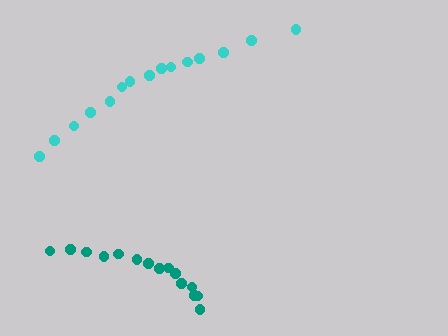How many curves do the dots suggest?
There are 2 distinct paths.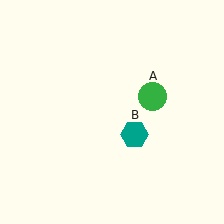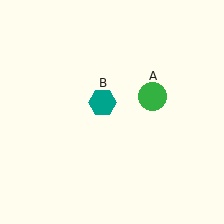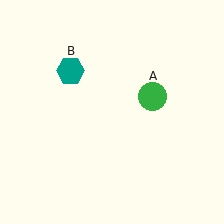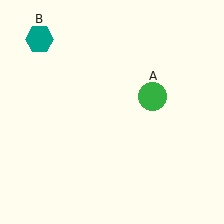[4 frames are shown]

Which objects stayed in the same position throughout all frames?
Green circle (object A) remained stationary.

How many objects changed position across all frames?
1 object changed position: teal hexagon (object B).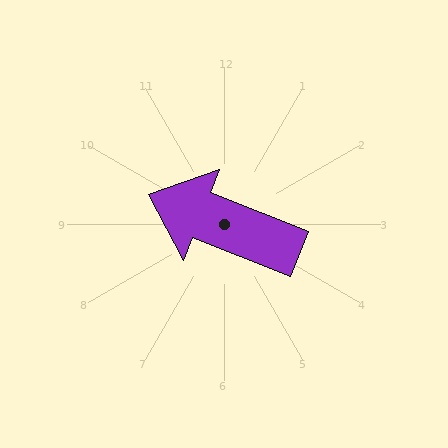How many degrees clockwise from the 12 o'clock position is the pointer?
Approximately 291 degrees.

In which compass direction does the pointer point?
West.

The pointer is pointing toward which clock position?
Roughly 10 o'clock.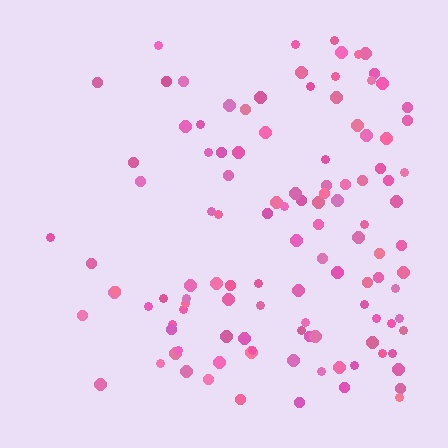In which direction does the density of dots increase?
From left to right, with the right side densest.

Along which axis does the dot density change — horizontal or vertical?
Horizontal.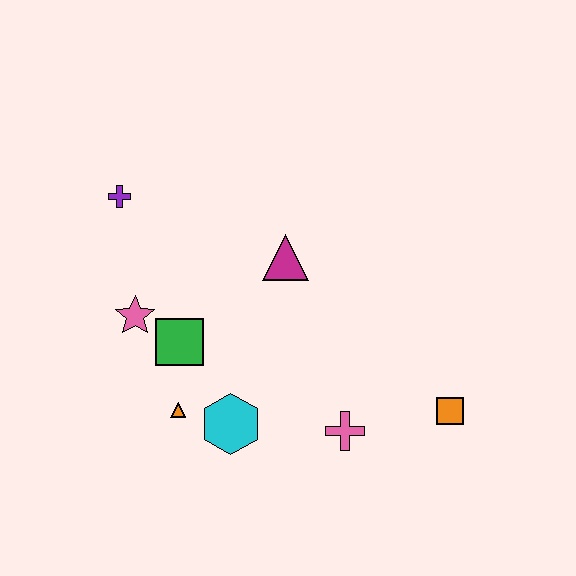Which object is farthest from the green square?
The orange square is farthest from the green square.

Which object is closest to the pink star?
The green square is closest to the pink star.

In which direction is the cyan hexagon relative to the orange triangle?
The cyan hexagon is to the right of the orange triangle.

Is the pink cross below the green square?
Yes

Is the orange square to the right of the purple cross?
Yes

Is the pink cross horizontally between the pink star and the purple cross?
No